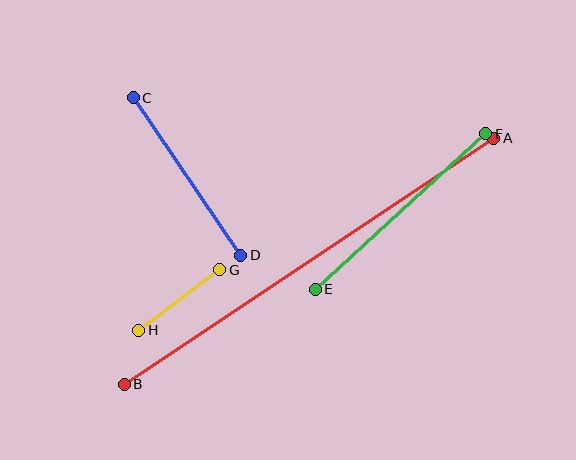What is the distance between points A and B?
The distance is approximately 444 pixels.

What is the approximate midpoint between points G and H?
The midpoint is at approximately (179, 300) pixels.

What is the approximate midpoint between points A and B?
The midpoint is at approximately (309, 261) pixels.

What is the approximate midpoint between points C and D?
The midpoint is at approximately (187, 177) pixels.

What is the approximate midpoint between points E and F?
The midpoint is at approximately (400, 212) pixels.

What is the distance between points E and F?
The distance is approximately 231 pixels.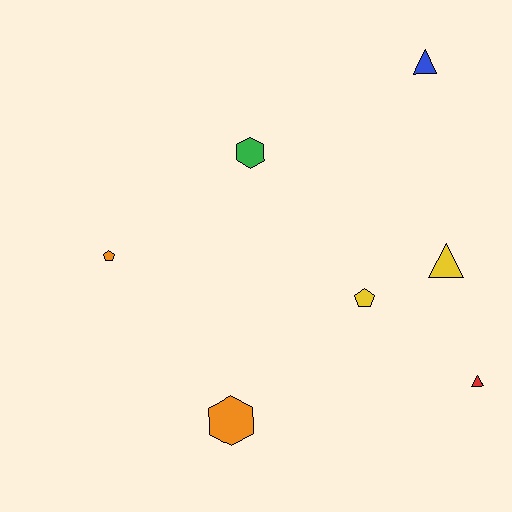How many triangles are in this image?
There are 3 triangles.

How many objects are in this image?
There are 7 objects.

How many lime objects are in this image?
There are no lime objects.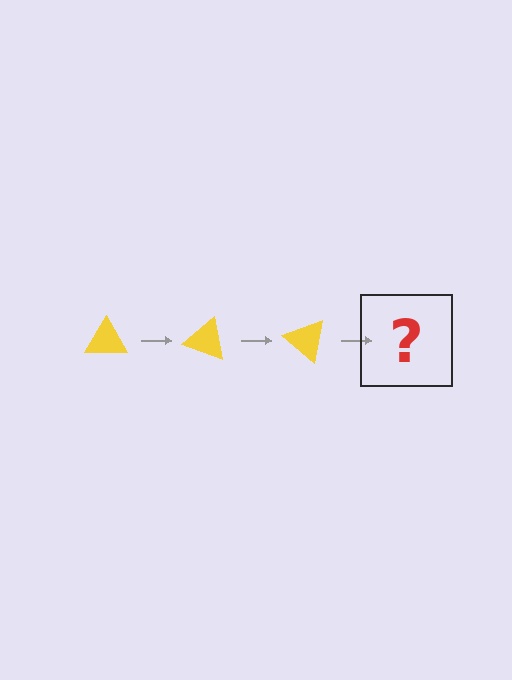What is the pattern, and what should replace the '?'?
The pattern is that the triangle rotates 20 degrees each step. The '?' should be a yellow triangle rotated 60 degrees.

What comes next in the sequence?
The next element should be a yellow triangle rotated 60 degrees.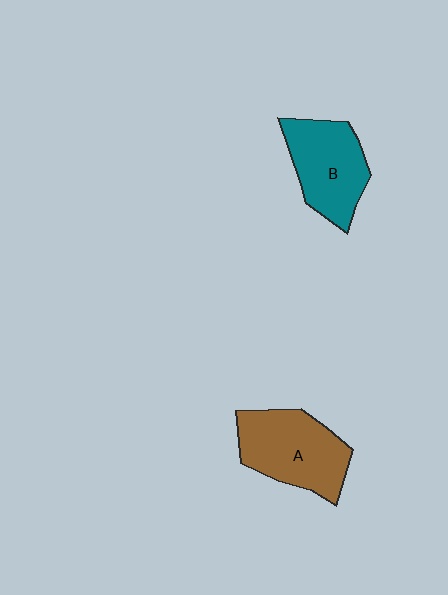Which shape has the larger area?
Shape A (brown).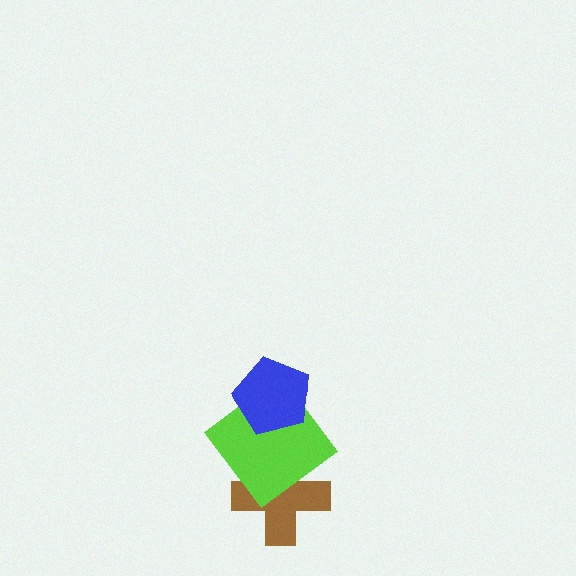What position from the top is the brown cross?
The brown cross is 3rd from the top.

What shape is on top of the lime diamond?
The blue pentagon is on top of the lime diamond.